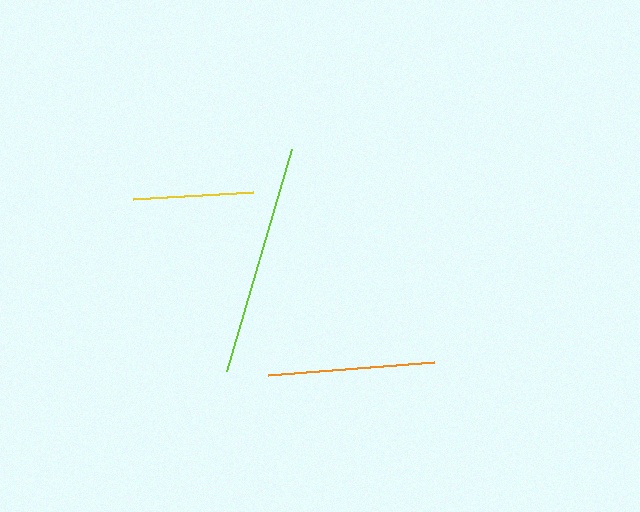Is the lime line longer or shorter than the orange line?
The lime line is longer than the orange line.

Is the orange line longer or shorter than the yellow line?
The orange line is longer than the yellow line.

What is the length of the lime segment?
The lime segment is approximately 232 pixels long.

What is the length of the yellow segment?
The yellow segment is approximately 120 pixels long.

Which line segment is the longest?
The lime line is the longest at approximately 232 pixels.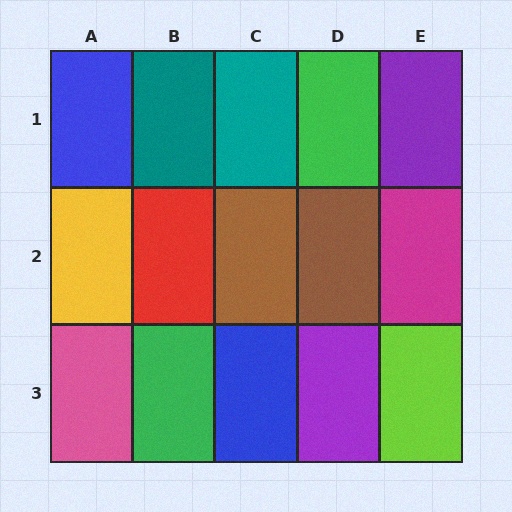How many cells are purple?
2 cells are purple.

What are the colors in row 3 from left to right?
Pink, green, blue, purple, lime.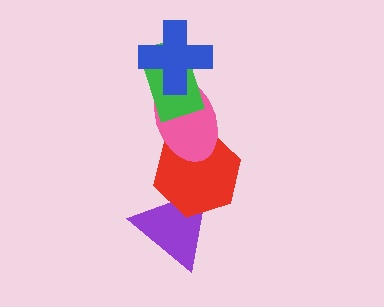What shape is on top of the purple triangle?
The red hexagon is on top of the purple triangle.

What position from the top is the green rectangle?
The green rectangle is 2nd from the top.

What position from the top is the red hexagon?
The red hexagon is 4th from the top.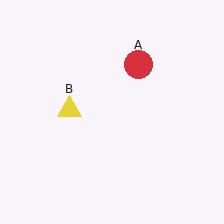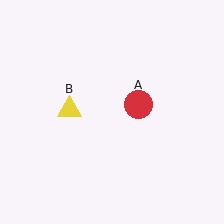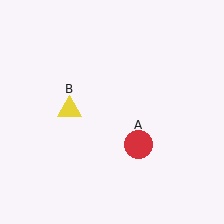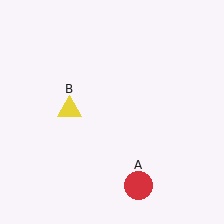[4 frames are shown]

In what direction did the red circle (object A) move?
The red circle (object A) moved down.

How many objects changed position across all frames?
1 object changed position: red circle (object A).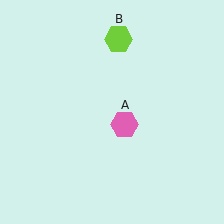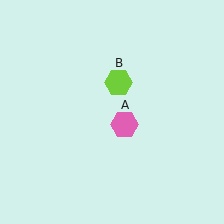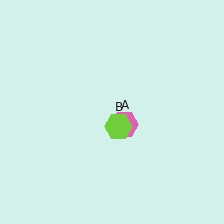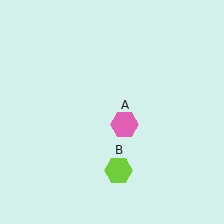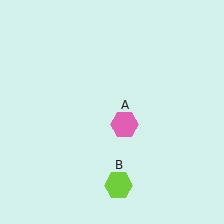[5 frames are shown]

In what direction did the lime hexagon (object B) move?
The lime hexagon (object B) moved down.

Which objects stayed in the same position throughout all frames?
Pink hexagon (object A) remained stationary.